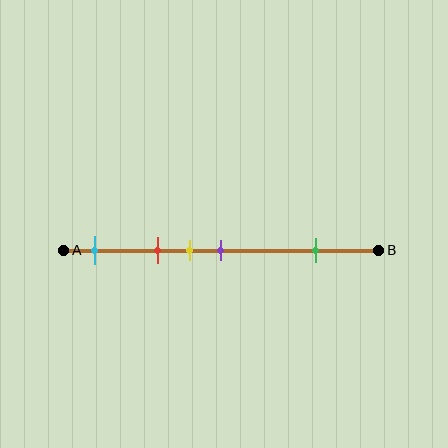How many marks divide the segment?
There are 5 marks dividing the segment.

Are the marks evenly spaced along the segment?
No, the marks are not evenly spaced.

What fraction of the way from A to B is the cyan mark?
The cyan mark is approximately 10% (0.1) of the way from A to B.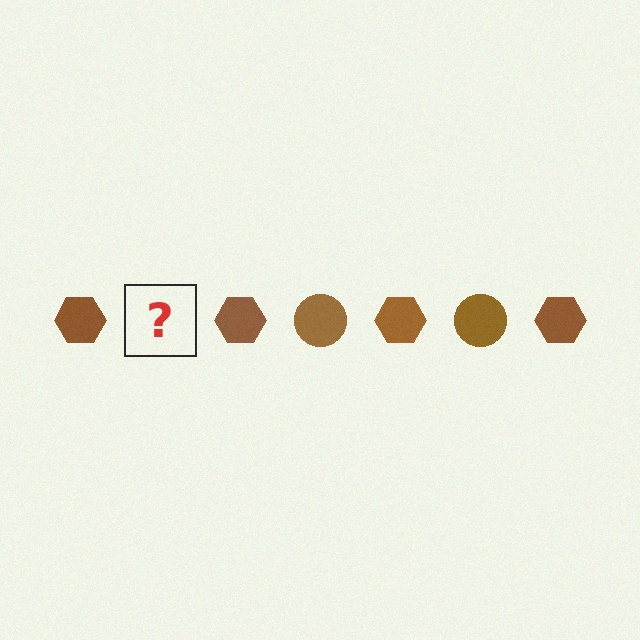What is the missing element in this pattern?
The missing element is a brown circle.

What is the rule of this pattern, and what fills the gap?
The rule is that the pattern cycles through hexagon, circle shapes in brown. The gap should be filled with a brown circle.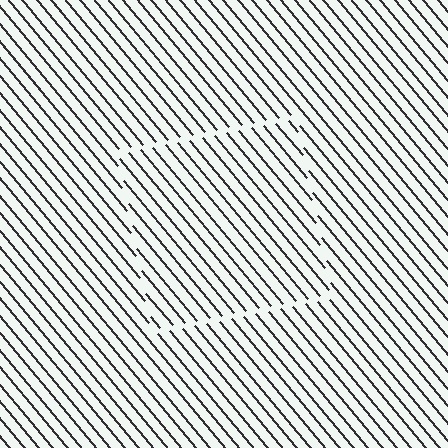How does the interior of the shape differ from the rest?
The interior of the shape contains the same grating, shifted by half a period — the contour is defined by the phase discontinuity where line-ends from the inner and outer gratings abut.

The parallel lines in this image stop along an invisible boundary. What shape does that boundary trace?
An illusory square. The interior of the shape contains the same grating, shifted by half a period — the contour is defined by the phase discontinuity where line-ends from the inner and outer gratings abut.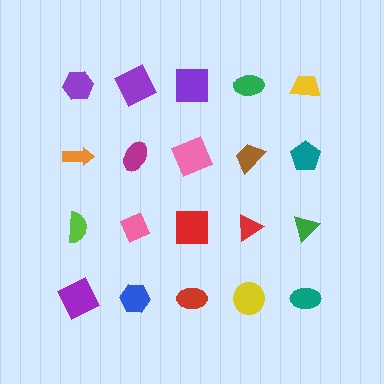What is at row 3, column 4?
A red triangle.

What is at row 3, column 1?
A lime semicircle.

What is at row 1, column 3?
A purple square.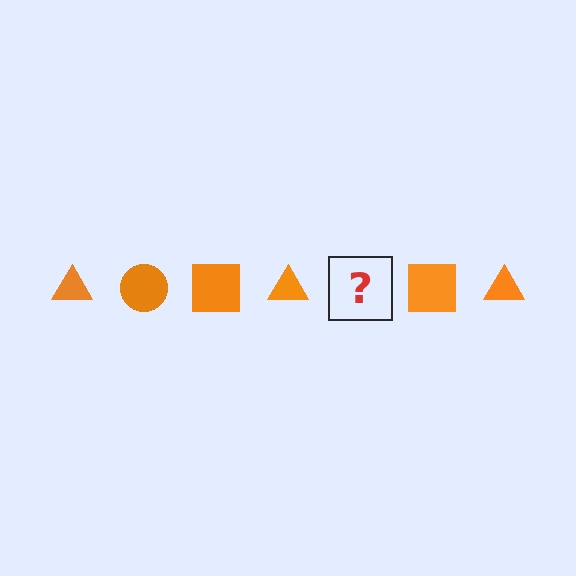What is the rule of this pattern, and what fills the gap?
The rule is that the pattern cycles through triangle, circle, square shapes in orange. The gap should be filled with an orange circle.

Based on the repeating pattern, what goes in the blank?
The blank should be an orange circle.